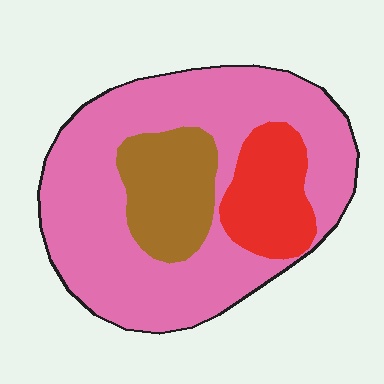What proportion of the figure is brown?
Brown covers 17% of the figure.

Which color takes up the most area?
Pink, at roughly 70%.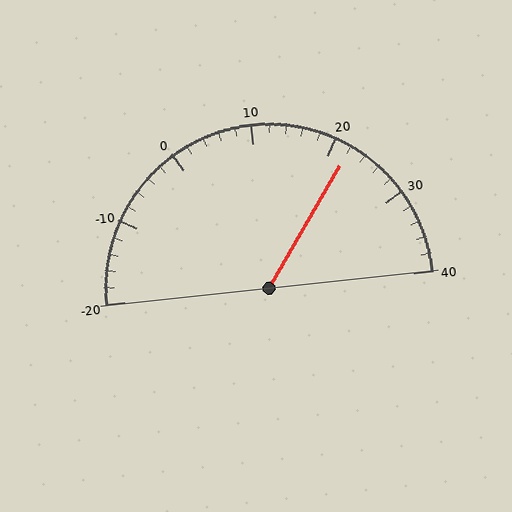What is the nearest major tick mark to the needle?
The nearest major tick mark is 20.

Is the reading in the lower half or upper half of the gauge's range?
The reading is in the upper half of the range (-20 to 40).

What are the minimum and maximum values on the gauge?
The gauge ranges from -20 to 40.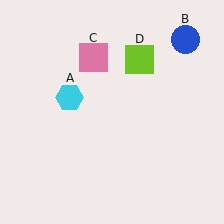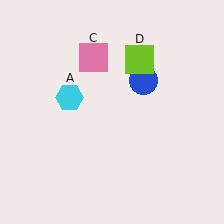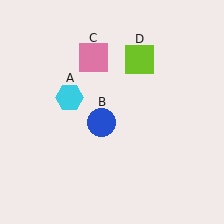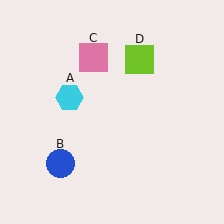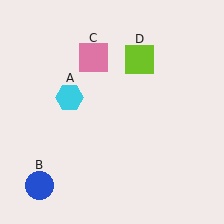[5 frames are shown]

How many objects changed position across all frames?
1 object changed position: blue circle (object B).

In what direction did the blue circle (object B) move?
The blue circle (object B) moved down and to the left.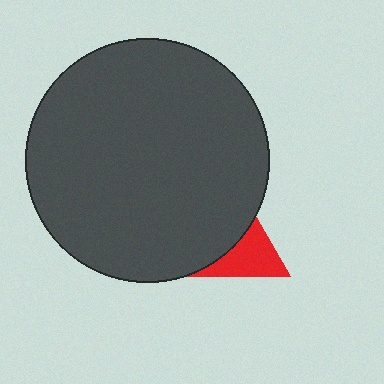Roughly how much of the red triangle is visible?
A small part of it is visible (roughly 36%).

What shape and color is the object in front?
The object in front is a dark gray circle.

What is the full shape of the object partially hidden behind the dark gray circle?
The partially hidden object is a red triangle.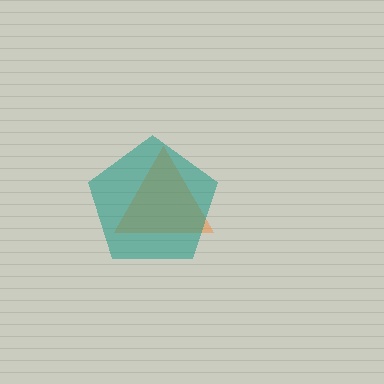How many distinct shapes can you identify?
There are 2 distinct shapes: an orange triangle, a teal pentagon.